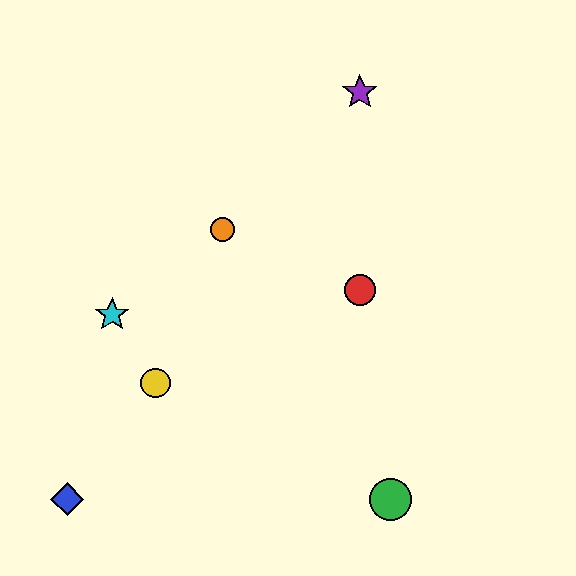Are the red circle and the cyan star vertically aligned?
No, the red circle is at x≈360 and the cyan star is at x≈112.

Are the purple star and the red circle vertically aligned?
Yes, both are at x≈360.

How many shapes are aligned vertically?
2 shapes (the red circle, the purple star) are aligned vertically.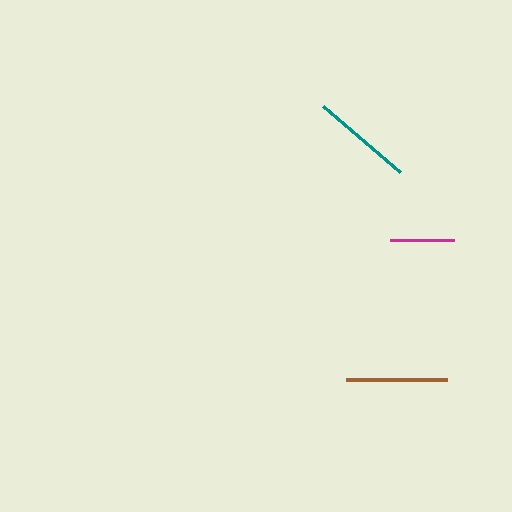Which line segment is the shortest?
The magenta line is the shortest at approximately 64 pixels.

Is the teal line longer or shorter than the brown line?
The teal line is longer than the brown line.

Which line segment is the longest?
The teal line is the longest at approximately 102 pixels.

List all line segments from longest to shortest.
From longest to shortest: teal, brown, magenta.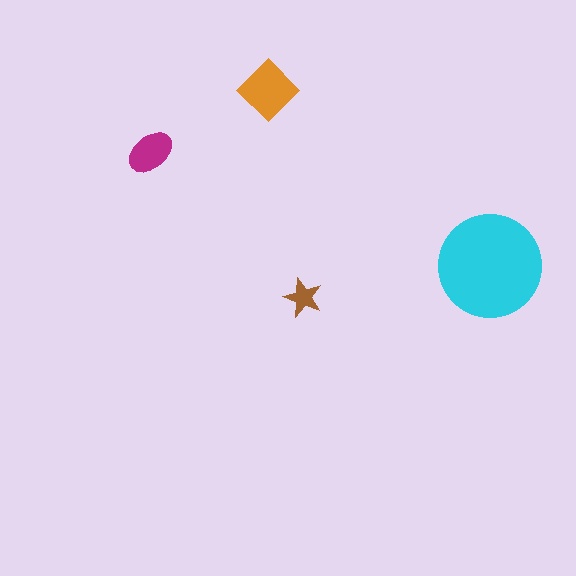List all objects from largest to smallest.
The cyan circle, the orange diamond, the magenta ellipse, the brown star.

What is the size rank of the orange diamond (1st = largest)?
2nd.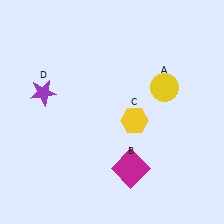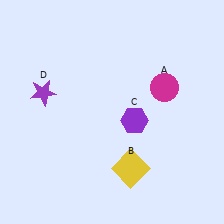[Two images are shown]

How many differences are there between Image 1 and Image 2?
There are 3 differences between the two images.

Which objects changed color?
A changed from yellow to magenta. B changed from magenta to yellow. C changed from yellow to purple.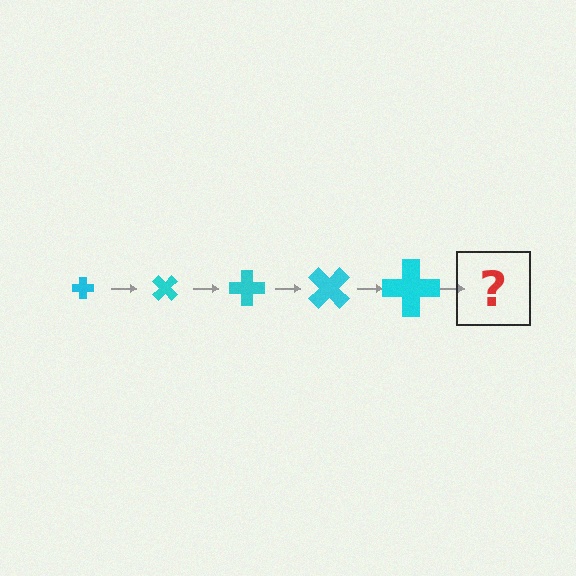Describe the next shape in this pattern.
It should be a cross, larger than the previous one and rotated 225 degrees from the start.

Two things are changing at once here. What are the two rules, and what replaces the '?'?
The two rules are that the cross grows larger each step and it rotates 45 degrees each step. The '?' should be a cross, larger than the previous one and rotated 225 degrees from the start.